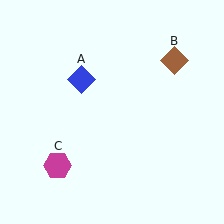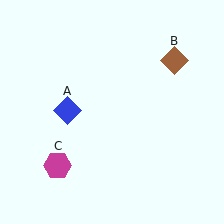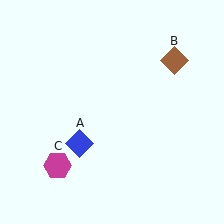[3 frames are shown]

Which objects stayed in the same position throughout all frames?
Brown diamond (object B) and magenta hexagon (object C) remained stationary.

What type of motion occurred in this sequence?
The blue diamond (object A) rotated counterclockwise around the center of the scene.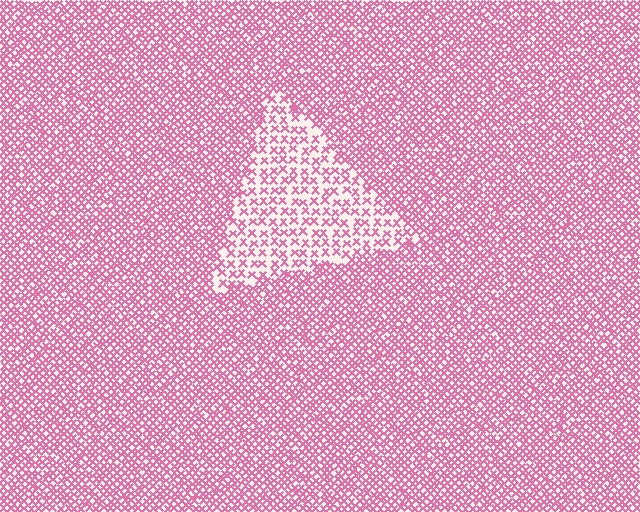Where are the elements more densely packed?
The elements are more densely packed outside the triangle boundary.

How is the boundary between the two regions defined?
The boundary is defined by a change in element density (approximately 2.1x ratio). All elements are the same color, size, and shape.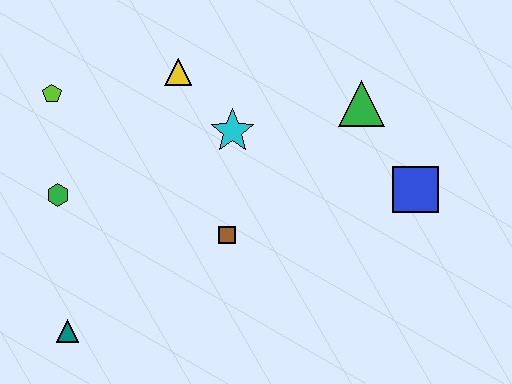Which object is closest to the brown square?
The cyan star is closest to the brown square.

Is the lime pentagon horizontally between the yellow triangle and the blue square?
No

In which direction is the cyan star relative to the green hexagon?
The cyan star is to the right of the green hexagon.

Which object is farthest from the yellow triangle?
The teal triangle is farthest from the yellow triangle.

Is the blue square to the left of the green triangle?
No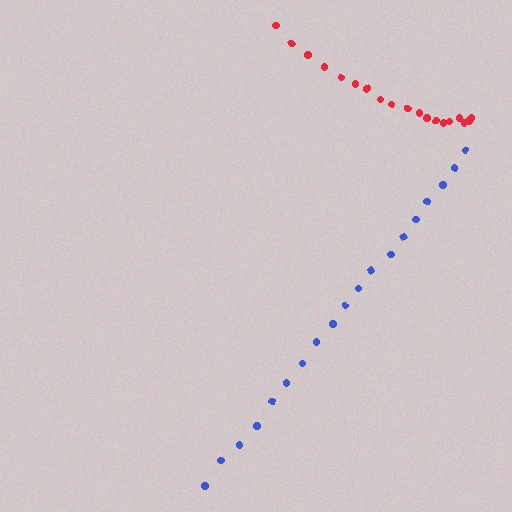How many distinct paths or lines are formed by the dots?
There are 2 distinct paths.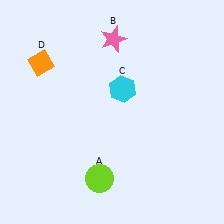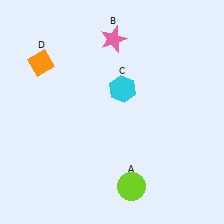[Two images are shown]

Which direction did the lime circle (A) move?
The lime circle (A) moved right.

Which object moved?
The lime circle (A) moved right.